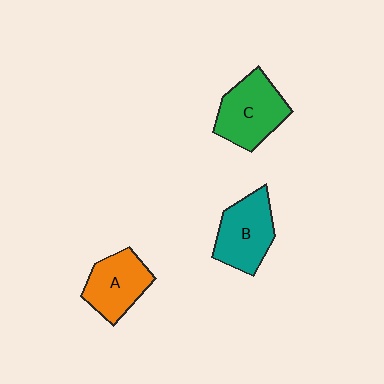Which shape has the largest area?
Shape C (green).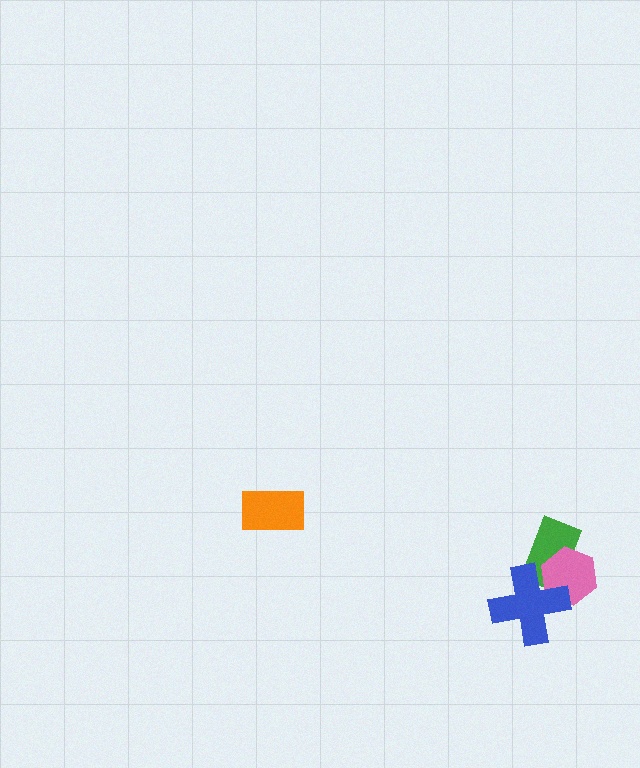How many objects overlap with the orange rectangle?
0 objects overlap with the orange rectangle.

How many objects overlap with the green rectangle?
2 objects overlap with the green rectangle.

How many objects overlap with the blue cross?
2 objects overlap with the blue cross.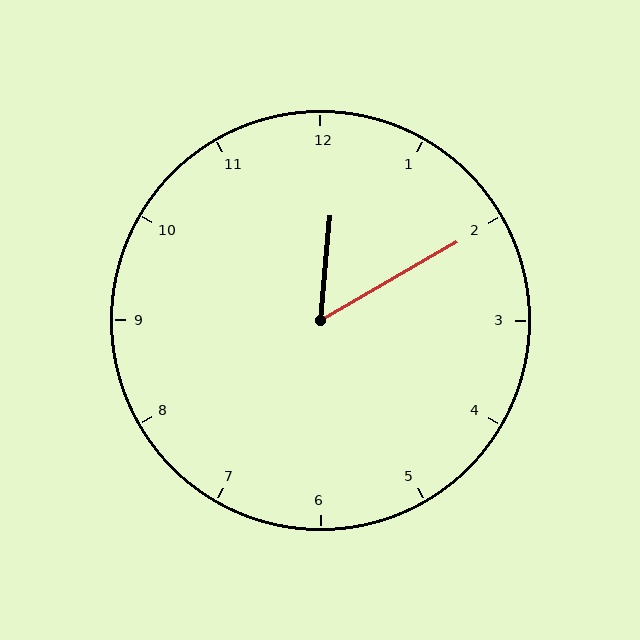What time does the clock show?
12:10.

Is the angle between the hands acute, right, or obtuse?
It is acute.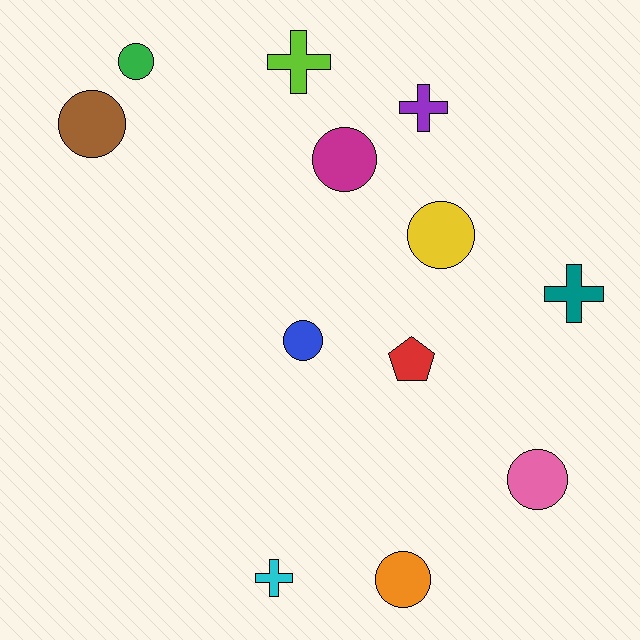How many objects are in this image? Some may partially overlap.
There are 12 objects.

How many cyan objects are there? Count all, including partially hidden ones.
There is 1 cyan object.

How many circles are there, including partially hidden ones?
There are 7 circles.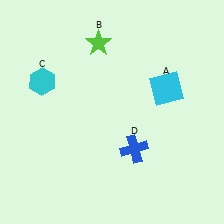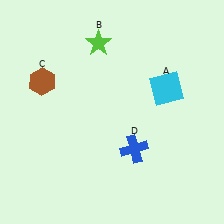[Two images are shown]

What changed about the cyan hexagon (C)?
In Image 1, C is cyan. In Image 2, it changed to brown.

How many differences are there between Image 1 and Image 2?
There is 1 difference between the two images.